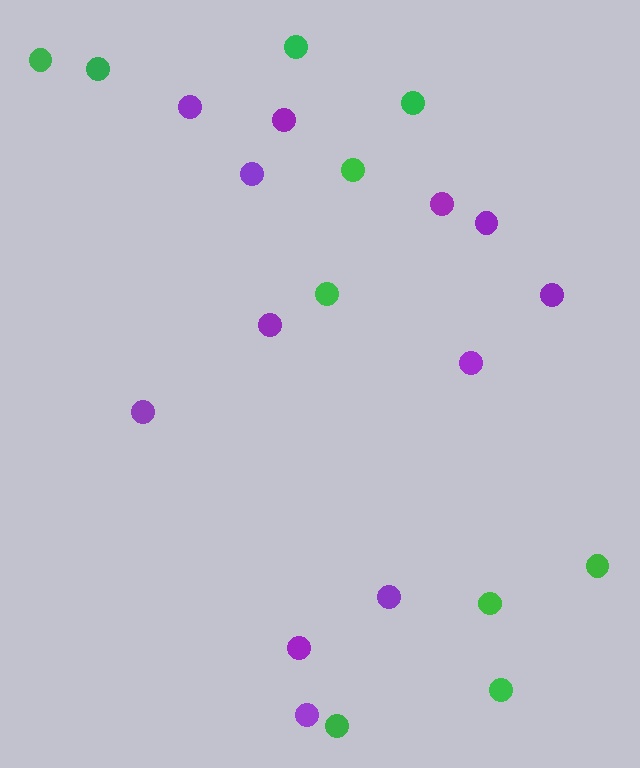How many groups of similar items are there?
There are 2 groups: one group of purple circles (12) and one group of green circles (10).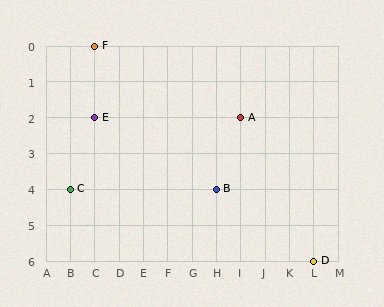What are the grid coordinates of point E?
Point E is at grid coordinates (C, 2).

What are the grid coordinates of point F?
Point F is at grid coordinates (C, 0).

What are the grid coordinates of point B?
Point B is at grid coordinates (H, 4).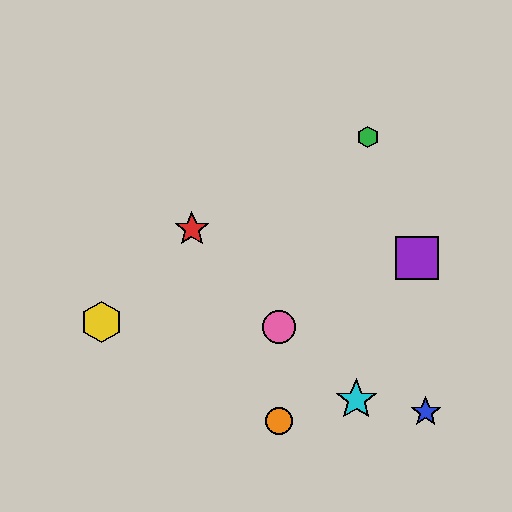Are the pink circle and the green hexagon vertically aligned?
No, the pink circle is at x≈279 and the green hexagon is at x≈368.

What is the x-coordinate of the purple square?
The purple square is at x≈417.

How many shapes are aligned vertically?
2 shapes (the orange circle, the pink circle) are aligned vertically.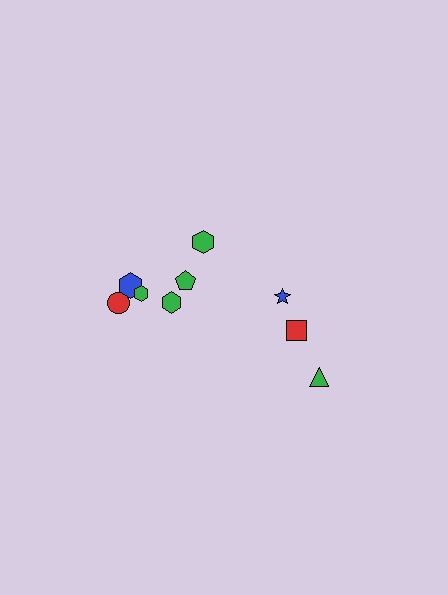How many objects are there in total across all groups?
There are 9 objects.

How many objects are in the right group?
There are 3 objects.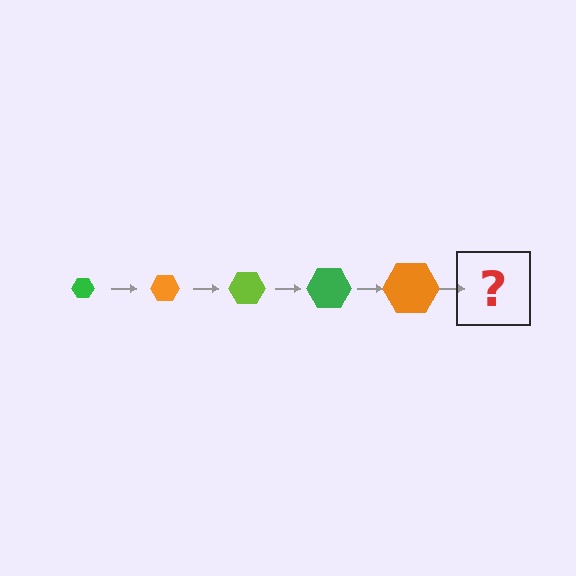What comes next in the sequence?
The next element should be a lime hexagon, larger than the previous one.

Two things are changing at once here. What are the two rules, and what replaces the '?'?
The two rules are that the hexagon grows larger each step and the color cycles through green, orange, and lime. The '?' should be a lime hexagon, larger than the previous one.